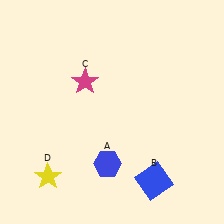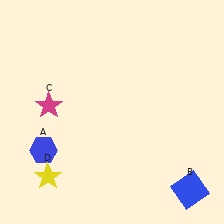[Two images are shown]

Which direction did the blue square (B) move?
The blue square (B) moved right.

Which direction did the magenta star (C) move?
The magenta star (C) moved left.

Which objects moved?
The objects that moved are: the blue hexagon (A), the blue square (B), the magenta star (C).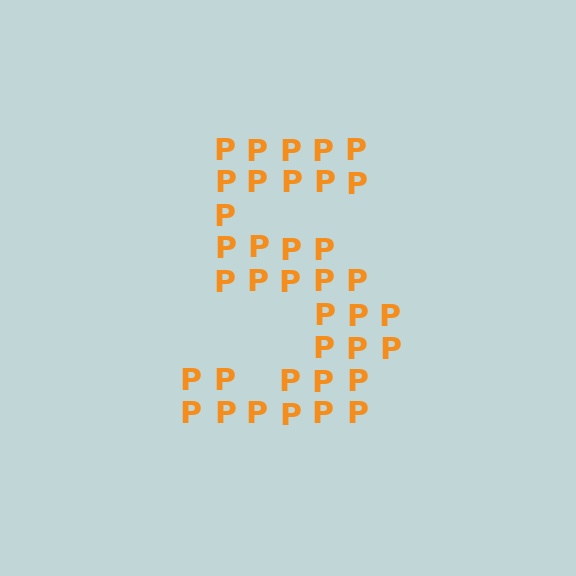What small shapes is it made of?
It is made of small letter P's.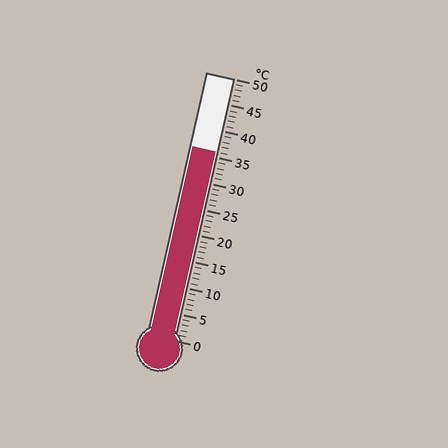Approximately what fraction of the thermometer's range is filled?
The thermometer is filled to approximately 70% of its range.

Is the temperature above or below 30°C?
The temperature is above 30°C.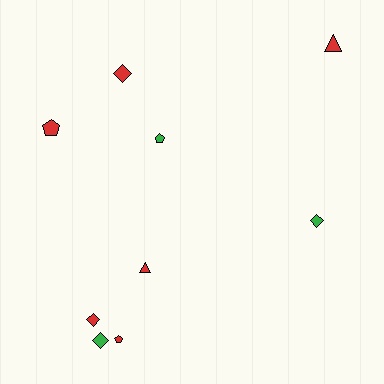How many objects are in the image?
There are 9 objects.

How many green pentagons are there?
There is 1 green pentagon.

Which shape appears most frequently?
Diamond, with 4 objects.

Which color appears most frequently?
Red, with 6 objects.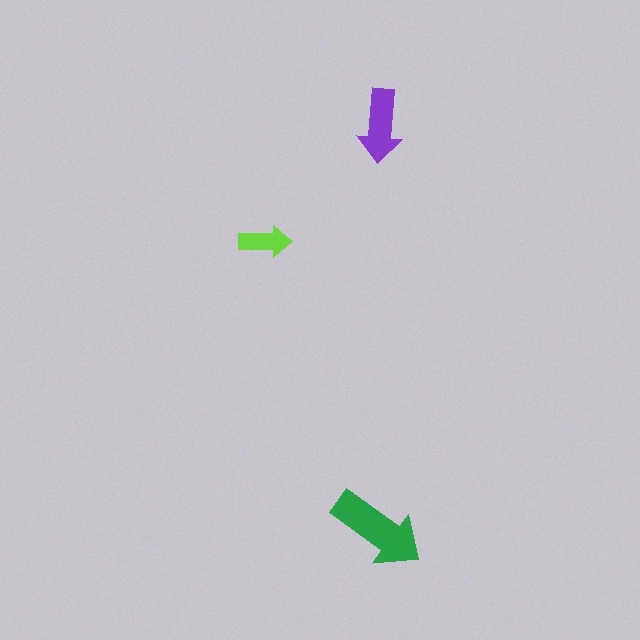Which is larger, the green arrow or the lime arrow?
The green one.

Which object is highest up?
The purple arrow is topmost.